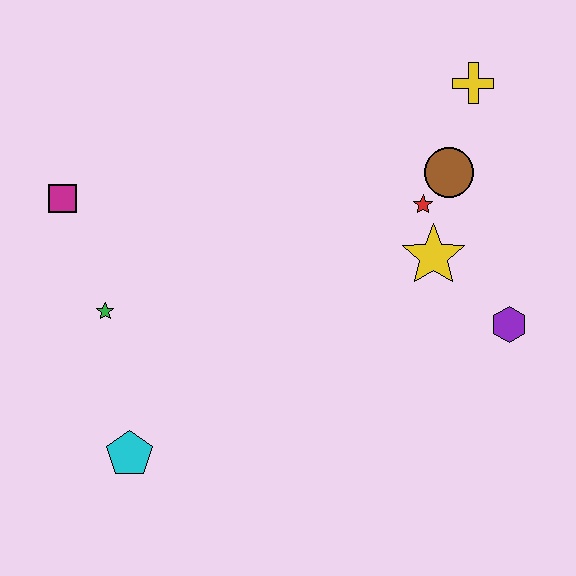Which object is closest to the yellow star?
The red star is closest to the yellow star.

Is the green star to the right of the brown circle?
No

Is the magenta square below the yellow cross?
Yes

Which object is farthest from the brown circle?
The cyan pentagon is farthest from the brown circle.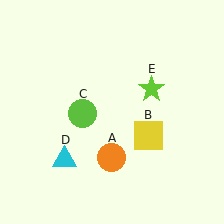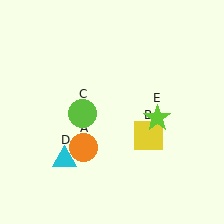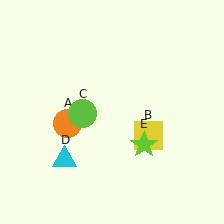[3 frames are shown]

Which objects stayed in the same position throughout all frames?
Yellow square (object B) and lime circle (object C) and cyan triangle (object D) remained stationary.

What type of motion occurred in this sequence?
The orange circle (object A), lime star (object E) rotated clockwise around the center of the scene.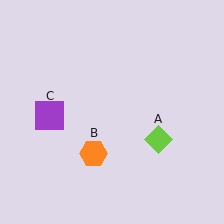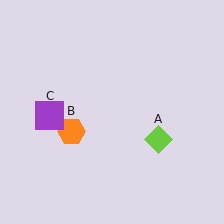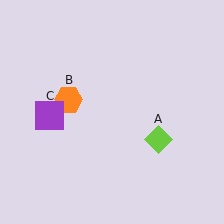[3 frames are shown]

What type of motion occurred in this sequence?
The orange hexagon (object B) rotated clockwise around the center of the scene.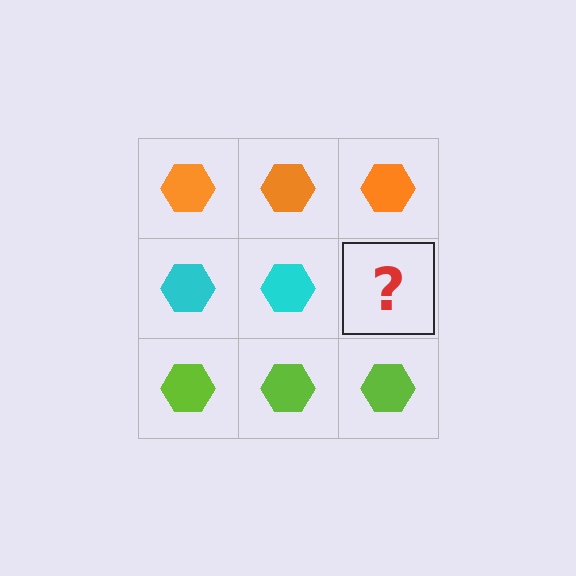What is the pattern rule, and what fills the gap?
The rule is that each row has a consistent color. The gap should be filled with a cyan hexagon.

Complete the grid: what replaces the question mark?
The question mark should be replaced with a cyan hexagon.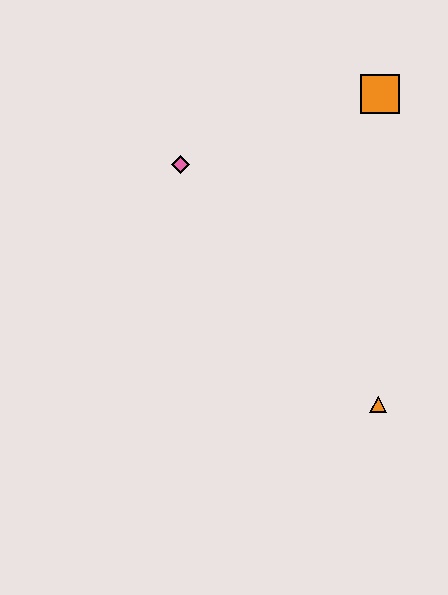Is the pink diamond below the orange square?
Yes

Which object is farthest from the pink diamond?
The orange triangle is farthest from the pink diamond.